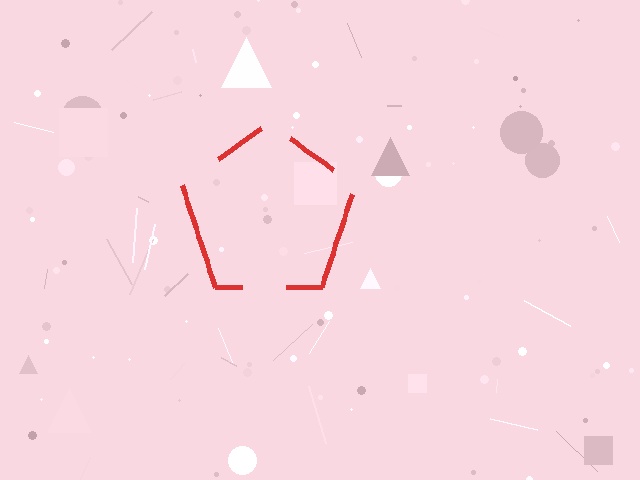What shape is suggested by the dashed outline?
The dashed outline suggests a pentagon.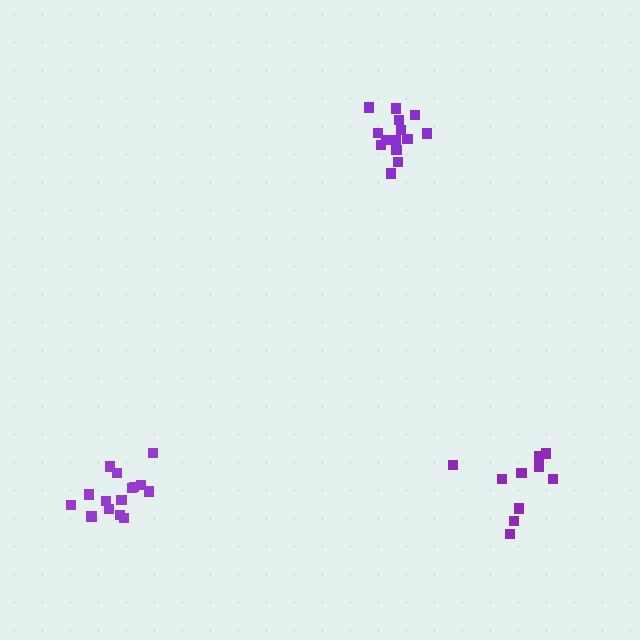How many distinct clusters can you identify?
There are 3 distinct clusters.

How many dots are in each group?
Group 1: 15 dots, Group 2: 14 dots, Group 3: 10 dots (39 total).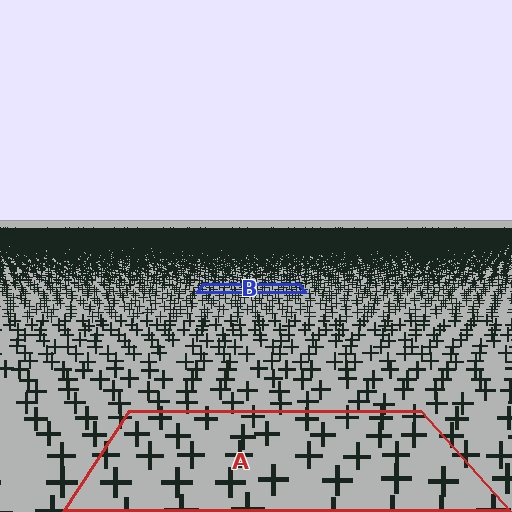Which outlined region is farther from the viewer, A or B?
Region B is farther from the viewer — the texture elements inside it appear smaller and more densely packed.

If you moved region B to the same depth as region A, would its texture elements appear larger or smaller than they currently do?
They would appear larger. At a closer depth, the same texture elements are projected at a bigger on-screen size.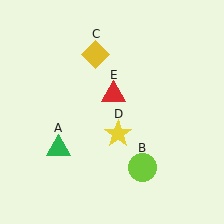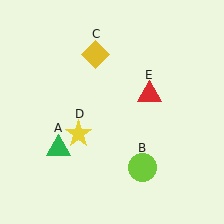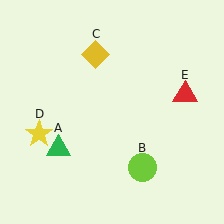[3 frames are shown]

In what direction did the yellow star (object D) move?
The yellow star (object D) moved left.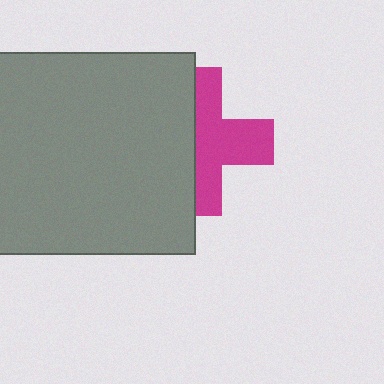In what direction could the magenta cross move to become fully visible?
The magenta cross could move right. That would shift it out from behind the gray square entirely.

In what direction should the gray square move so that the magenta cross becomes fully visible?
The gray square should move left. That is the shortest direction to clear the overlap and leave the magenta cross fully visible.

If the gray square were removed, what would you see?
You would see the complete magenta cross.